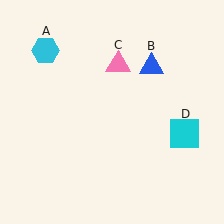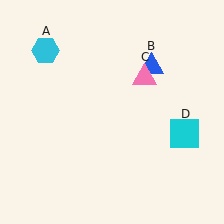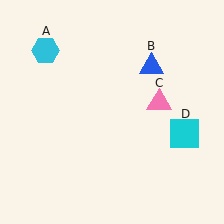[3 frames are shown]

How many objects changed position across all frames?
1 object changed position: pink triangle (object C).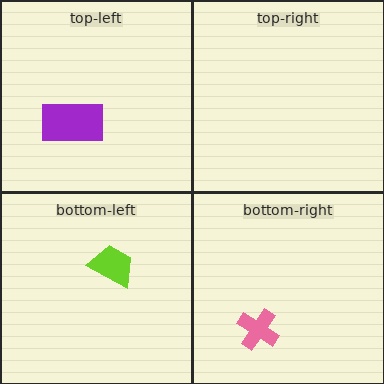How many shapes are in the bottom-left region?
1.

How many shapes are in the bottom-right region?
1.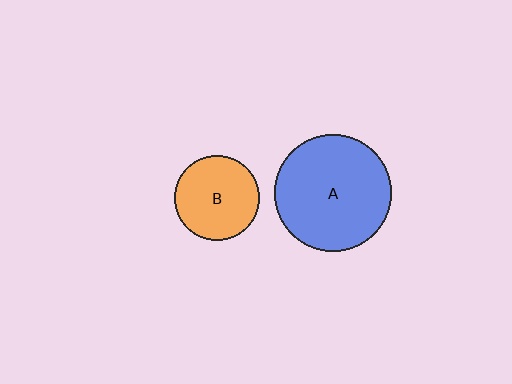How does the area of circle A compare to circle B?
Approximately 1.9 times.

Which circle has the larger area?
Circle A (blue).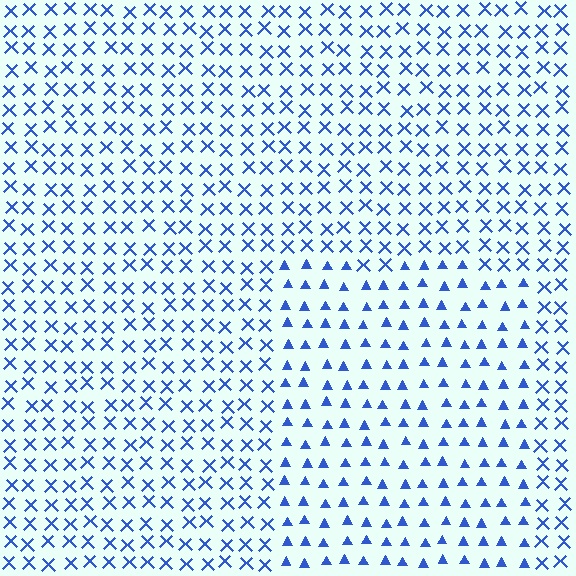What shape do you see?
I see a rectangle.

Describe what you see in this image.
The image is filled with small blue elements arranged in a uniform grid. A rectangle-shaped region contains triangles, while the surrounding area contains X marks. The boundary is defined purely by the change in element shape.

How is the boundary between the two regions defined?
The boundary is defined by a change in element shape: triangles inside vs. X marks outside. All elements share the same color and spacing.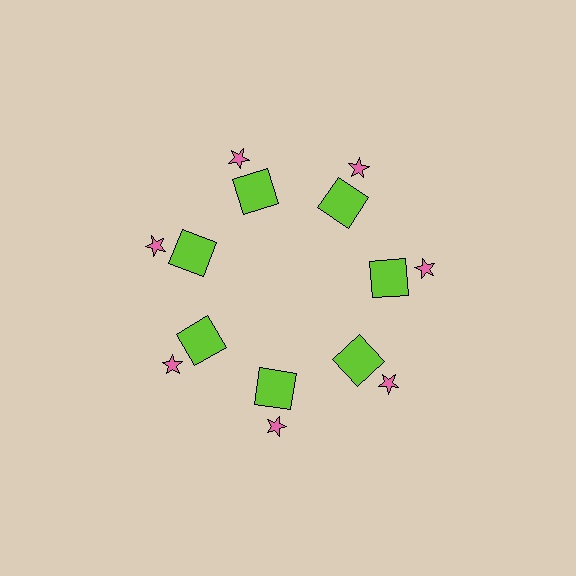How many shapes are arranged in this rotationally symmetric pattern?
There are 14 shapes, arranged in 7 groups of 2.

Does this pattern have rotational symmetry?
Yes, this pattern has 7-fold rotational symmetry. It looks the same after rotating 51 degrees around the center.